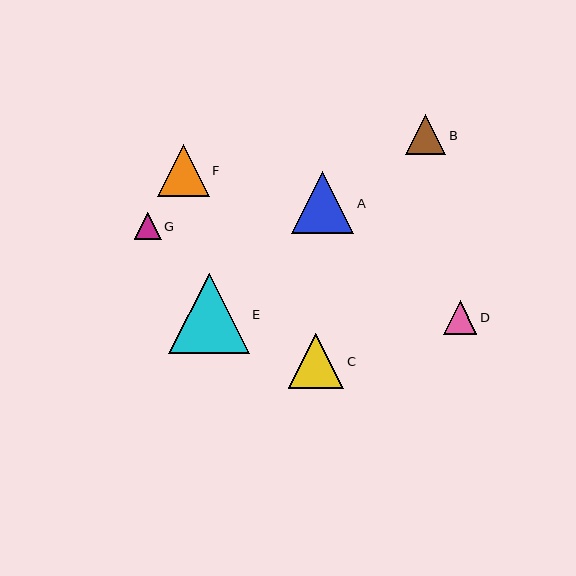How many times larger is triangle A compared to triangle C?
Triangle A is approximately 1.1 times the size of triangle C.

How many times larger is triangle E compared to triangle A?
Triangle E is approximately 1.3 times the size of triangle A.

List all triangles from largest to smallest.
From largest to smallest: E, A, C, F, B, D, G.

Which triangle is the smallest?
Triangle G is the smallest with a size of approximately 27 pixels.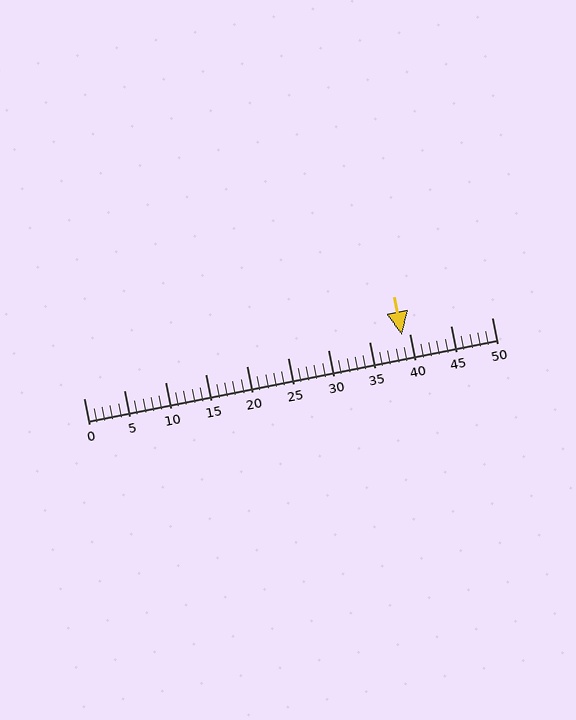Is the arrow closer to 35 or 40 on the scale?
The arrow is closer to 40.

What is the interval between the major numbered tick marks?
The major tick marks are spaced 5 units apart.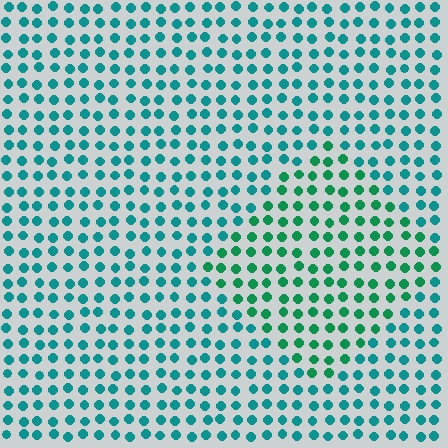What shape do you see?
I see a diamond.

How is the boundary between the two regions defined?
The boundary is defined purely by a slight shift in hue (about 30 degrees). Spacing, size, and orientation are identical on both sides.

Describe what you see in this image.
The image is filled with small teal elements in a uniform arrangement. A diamond-shaped region is visible where the elements are tinted to a slightly different hue, forming a subtle color boundary.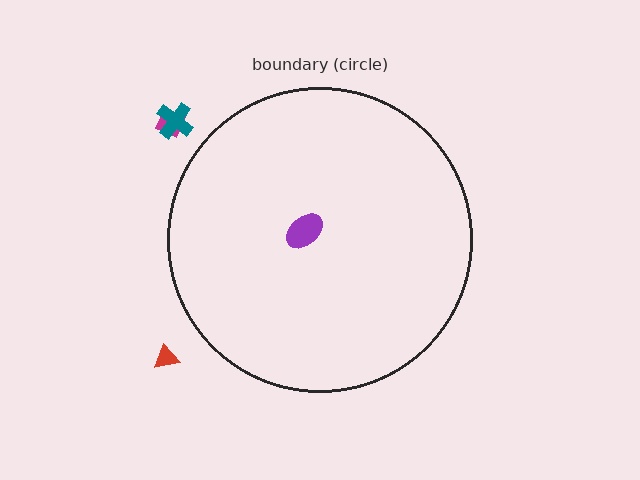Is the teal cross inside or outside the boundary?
Outside.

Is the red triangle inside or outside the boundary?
Outside.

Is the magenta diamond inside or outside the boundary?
Outside.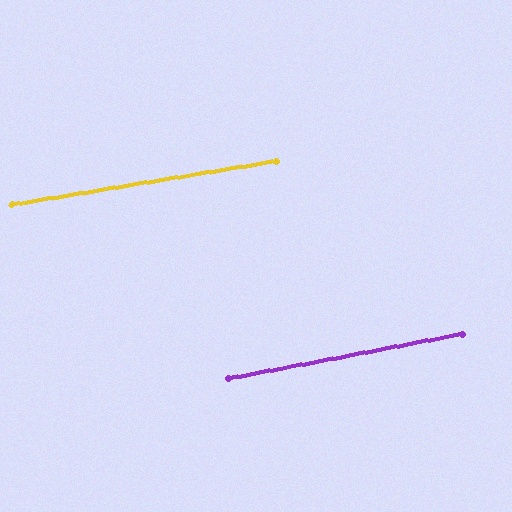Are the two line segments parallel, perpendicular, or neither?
Parallel — their directions differ by only 1.5°.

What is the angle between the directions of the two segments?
Approximately 1 degree.